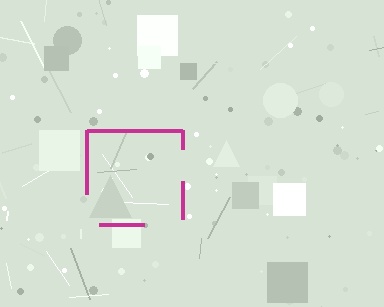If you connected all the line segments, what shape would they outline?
They would outline a square.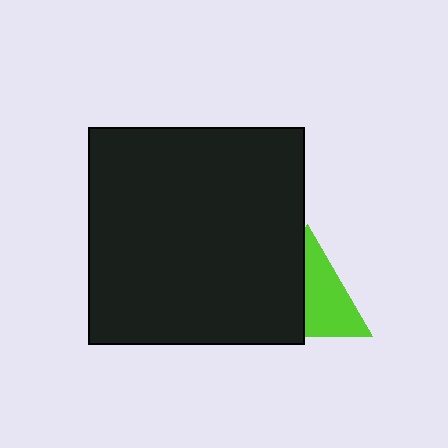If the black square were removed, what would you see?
You would see the complete lime triangle.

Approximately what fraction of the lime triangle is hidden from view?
Roughly 47% of the lime triangle is hidden behind the black square.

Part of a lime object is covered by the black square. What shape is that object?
It is a triangle.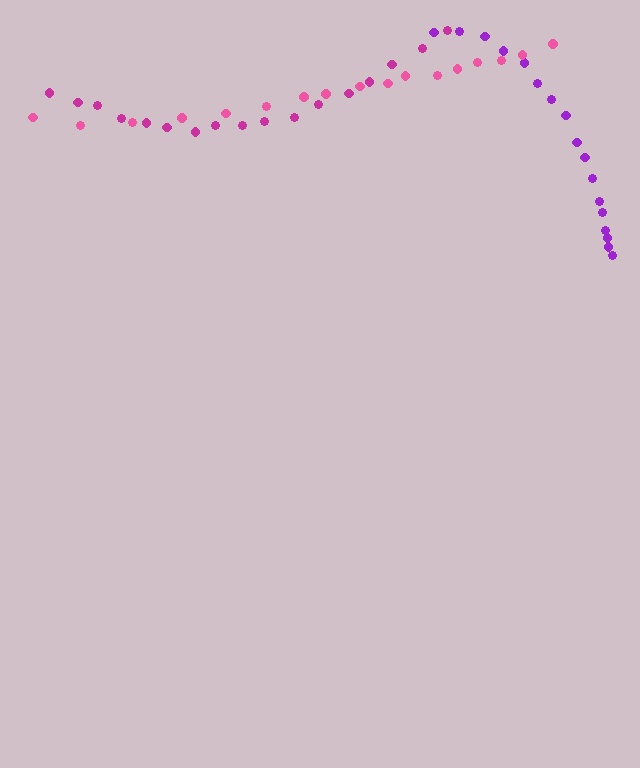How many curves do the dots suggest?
There are 3 distinct paths.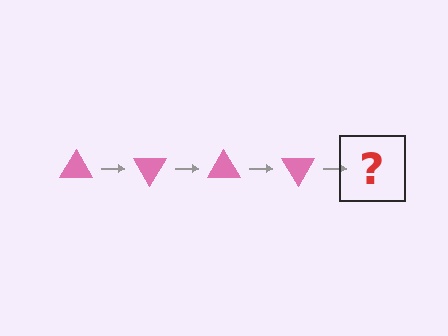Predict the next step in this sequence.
The next step is a pink triangle rotated 240 degrees.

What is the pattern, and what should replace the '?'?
The pattern is that the triangle rotates 60 degrees each step. The '?' should be a pink triangle rotated 240 degrees.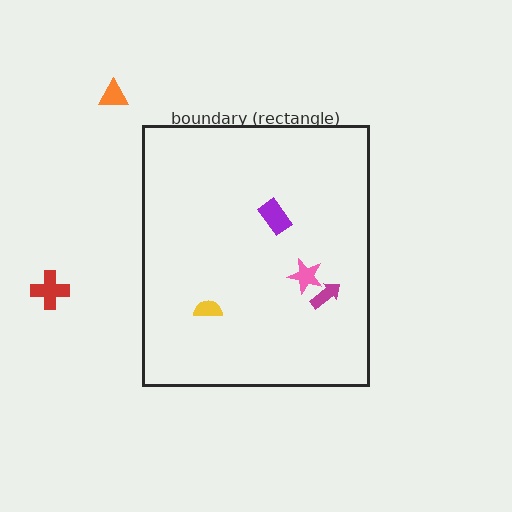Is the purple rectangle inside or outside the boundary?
Inside.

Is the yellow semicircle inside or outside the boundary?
Inside.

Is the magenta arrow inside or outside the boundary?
Inside.